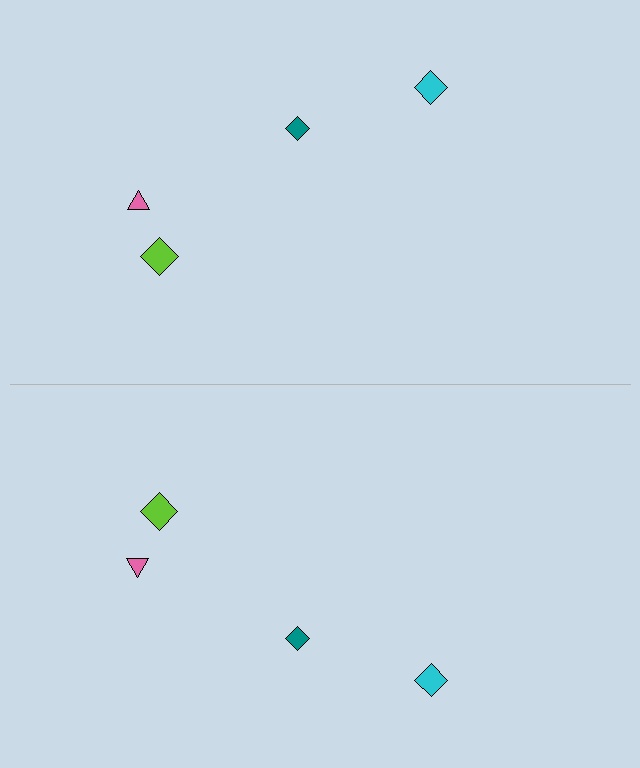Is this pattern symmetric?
Yes, this pattern has bilateral (reflection) symmetry.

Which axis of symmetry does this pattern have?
The pattern has a horizontal axis of symmetry running through the center of the image.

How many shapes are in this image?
There are 8 shapes in this image.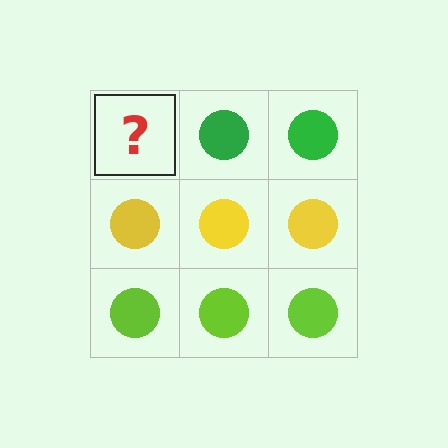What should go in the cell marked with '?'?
The missing cell should contain a green circle.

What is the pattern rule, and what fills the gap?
The rule is that each row has a consistent color. The gap should be filled with a green circle.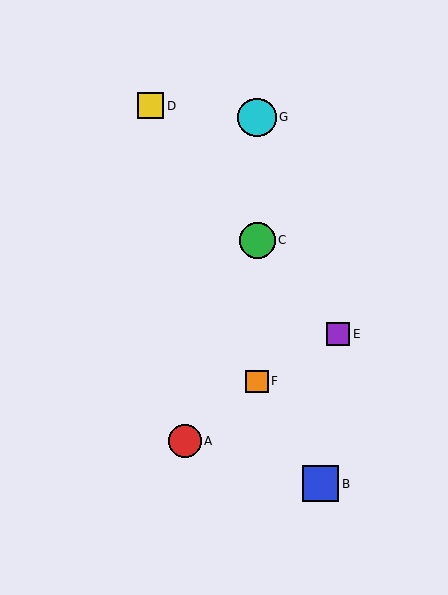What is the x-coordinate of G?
Object G is at x≈257.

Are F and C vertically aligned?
Yes, both are at x≈257.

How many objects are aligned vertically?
3 objects (C, F, G) are aligned vertically.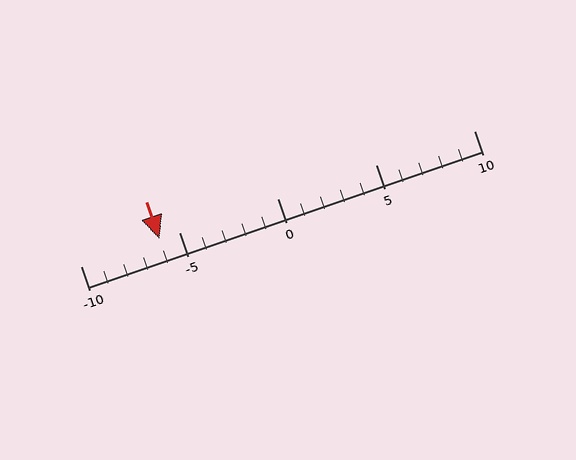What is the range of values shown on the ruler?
The ruler shows values from -10 to 10.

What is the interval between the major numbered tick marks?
The major tick marks are spaced 5 units apart.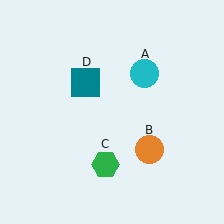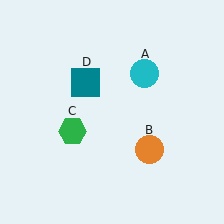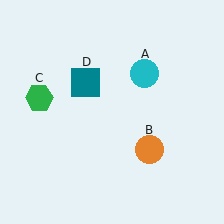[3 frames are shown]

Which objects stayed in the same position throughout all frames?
Cyan circle (object A) and orange circle (object B) and teal square (object D) remained stationary.